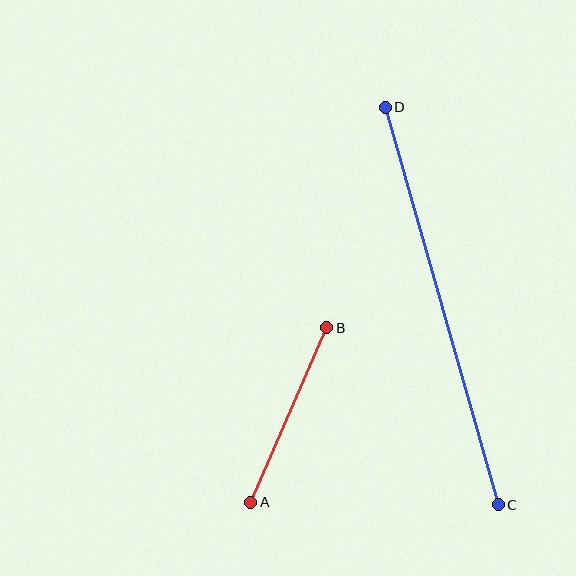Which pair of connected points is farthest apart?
Points C and D are farthest apart.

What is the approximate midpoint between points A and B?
The midpoint is at approximately (289, 415) pixels.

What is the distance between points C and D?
The distance is approximately 413 pixels.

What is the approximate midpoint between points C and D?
The midpoint is at approximately (442, 306) pixels.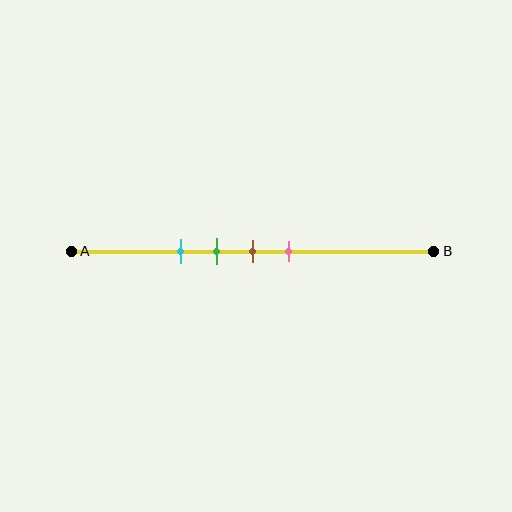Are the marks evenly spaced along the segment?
Yes, the marks are approximately evenly spaced.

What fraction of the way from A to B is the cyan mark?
The cyan mark is approximately 30% (0.3) of the way from A to B.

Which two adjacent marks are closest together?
The green and brown marks are the closest adjacent pair.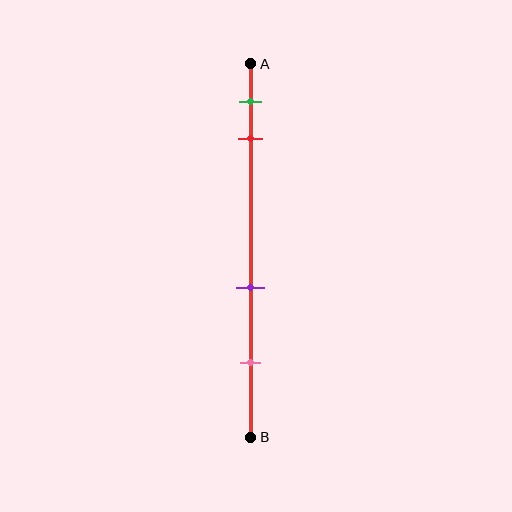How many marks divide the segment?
There are 4 marks dividing the segment.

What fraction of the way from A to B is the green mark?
The green mark is approximately 10% (0.1) of the way from A to B.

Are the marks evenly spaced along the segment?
No, the marks are not evenly spaced.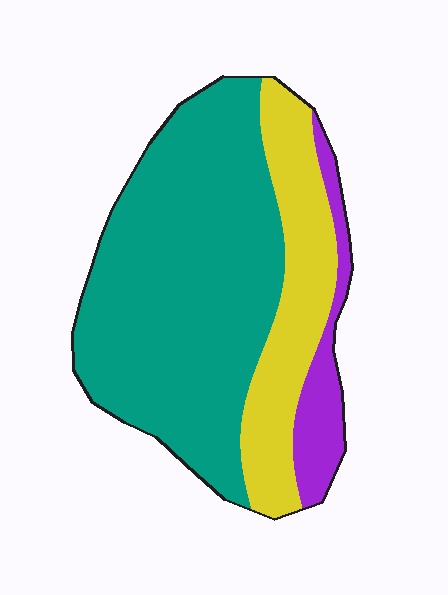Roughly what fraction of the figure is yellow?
Yellow covers roughly 25% of the figure.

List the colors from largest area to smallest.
From largest to smallest: teal, yellow, purple.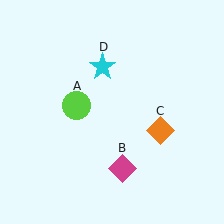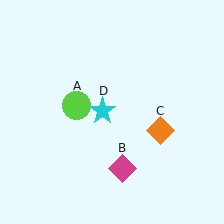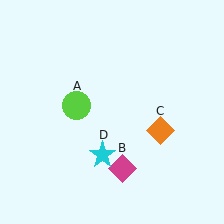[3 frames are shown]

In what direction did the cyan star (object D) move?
The cyan star (object D) moved down.